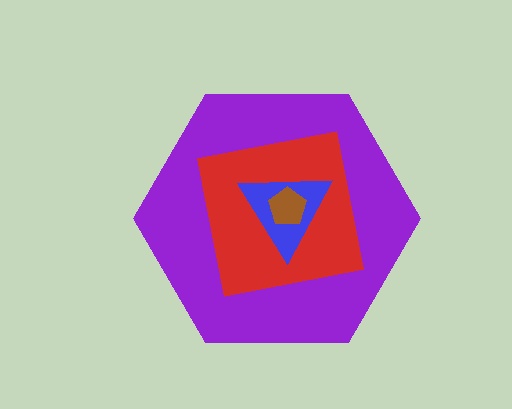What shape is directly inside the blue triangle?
The brown pentagon.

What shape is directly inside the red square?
The blue triangle.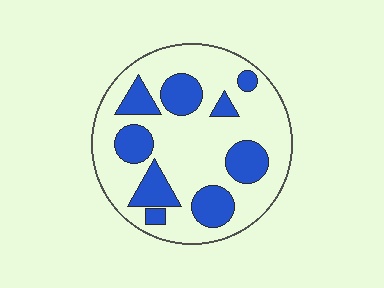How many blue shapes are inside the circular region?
9.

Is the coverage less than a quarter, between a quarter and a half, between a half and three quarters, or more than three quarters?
Between a quarter and a half.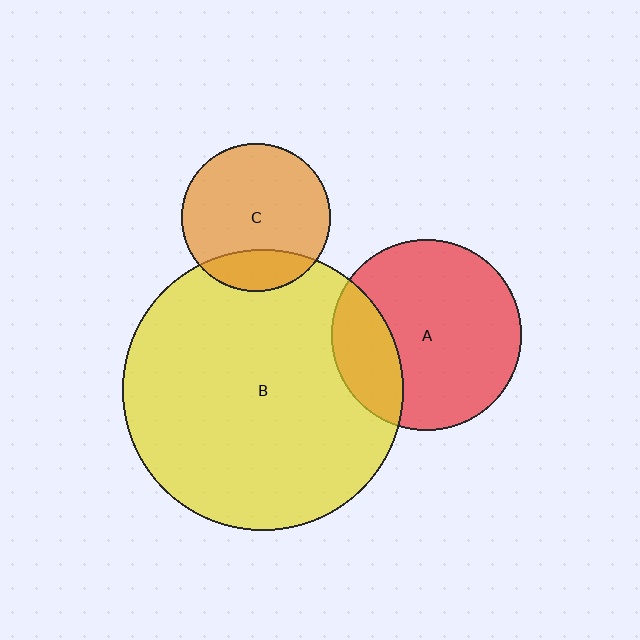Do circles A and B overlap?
Yes.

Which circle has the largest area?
Circle B (yellow).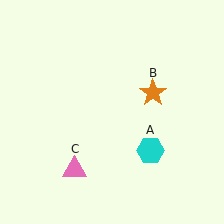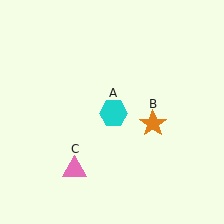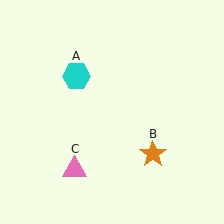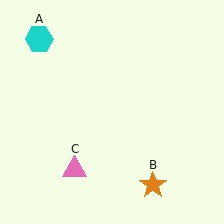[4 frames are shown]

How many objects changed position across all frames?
2 objects changed position: cyan hexagon (object A), orange star (object B).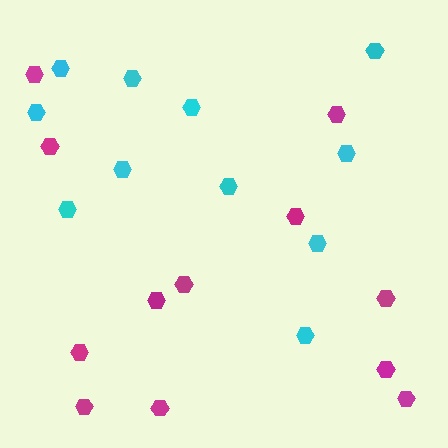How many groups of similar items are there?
There are 2 groups: one group of magenta hexagons (12) and one group of cyan hexagons (11).